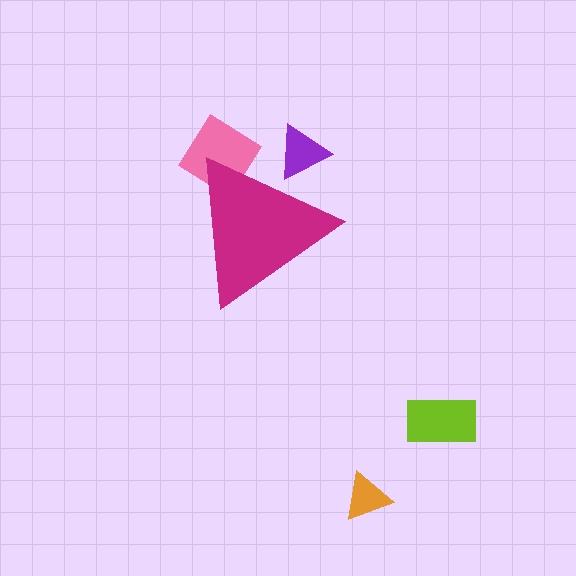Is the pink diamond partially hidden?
Yes, the pink diamond is partially hidden behind the magenta triangle.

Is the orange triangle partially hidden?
No, the orange triangle is fully visible.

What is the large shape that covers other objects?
A magenta triangle.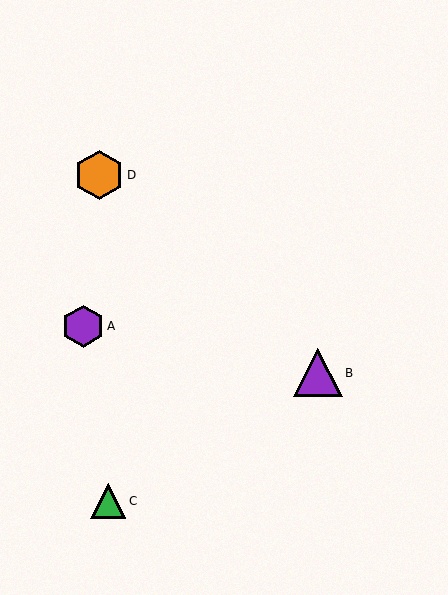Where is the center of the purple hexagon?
The center of the purple hexagon is at (83, 326).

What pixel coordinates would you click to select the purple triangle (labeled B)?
Click at (318, 373) to select the purple triangle B.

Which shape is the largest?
The orange hexagon (labeled D) is the largest.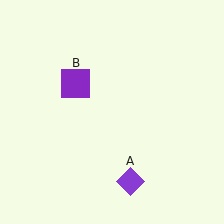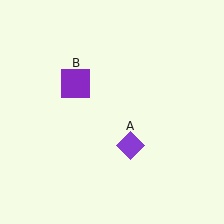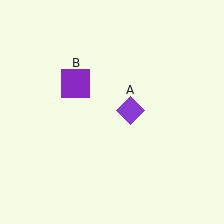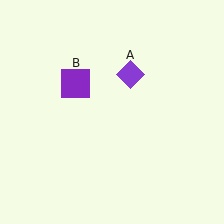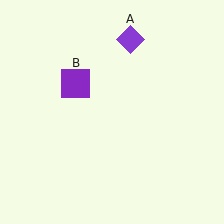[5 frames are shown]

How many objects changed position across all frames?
1 object changed position: purple diamond (object A).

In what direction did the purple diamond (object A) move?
The purple diamond (object A) moved up.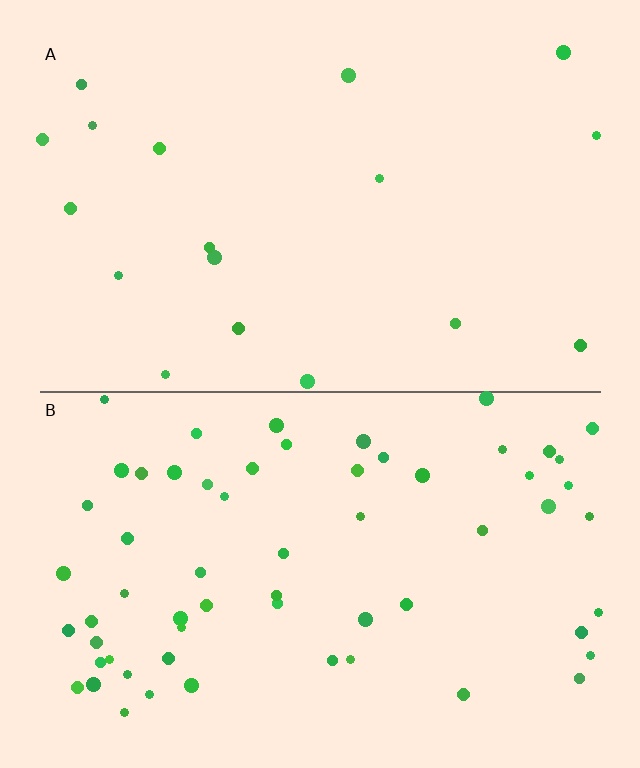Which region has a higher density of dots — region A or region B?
B (the bottom).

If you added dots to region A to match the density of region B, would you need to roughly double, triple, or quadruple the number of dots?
Approximately quadruple.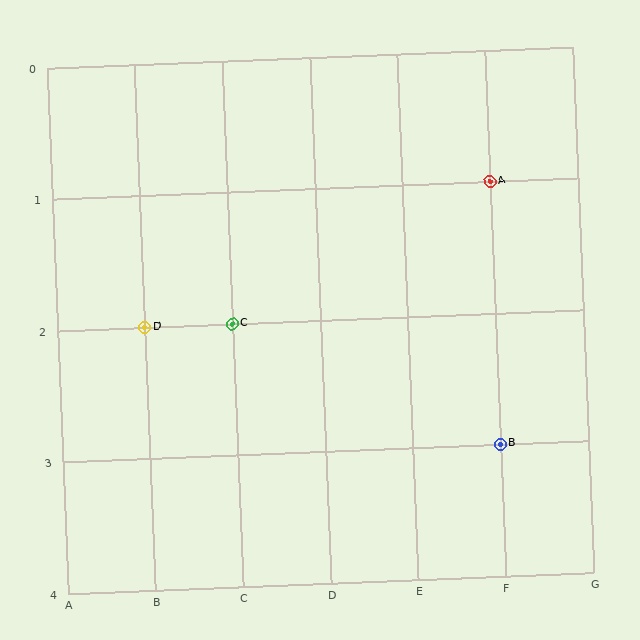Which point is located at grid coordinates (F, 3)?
Point B is at (F, 3).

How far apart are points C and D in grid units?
Points C and D are 1 column apart.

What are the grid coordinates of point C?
Point C is at grid coordinates (C, 2).